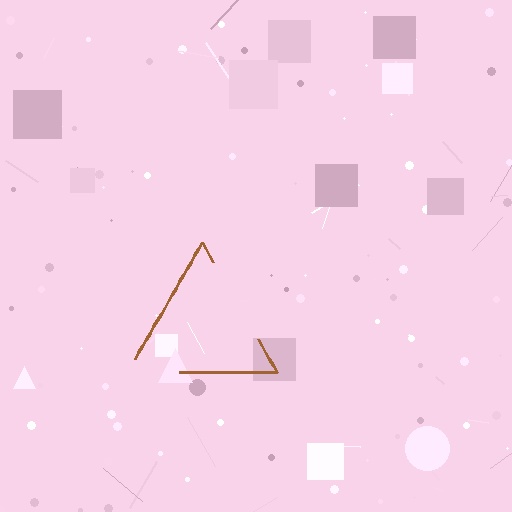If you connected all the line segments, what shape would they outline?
They would outline a triangle.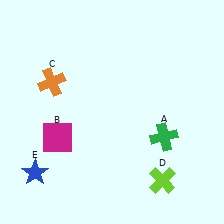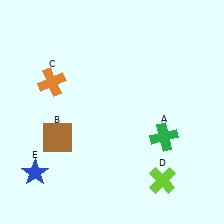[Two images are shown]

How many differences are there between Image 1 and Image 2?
There is 1 difference between the two images.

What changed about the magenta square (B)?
In Image 1, B is magenta. In Image 2, it changed to brown.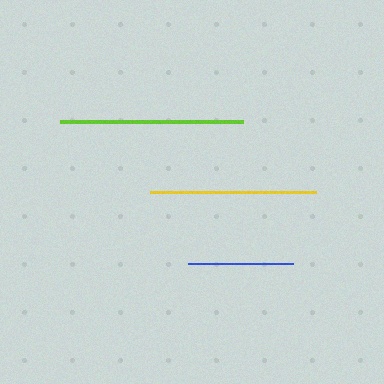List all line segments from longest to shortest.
From longest to shortest: lime, yellow, blue.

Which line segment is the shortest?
The blue line is the shortest at approximately 105 pixels.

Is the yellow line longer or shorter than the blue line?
The yellow line is longer than the blue line.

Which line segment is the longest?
The lime line is the longest at approximately 183 pixels.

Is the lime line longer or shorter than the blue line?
The lime line is longer than the blue line.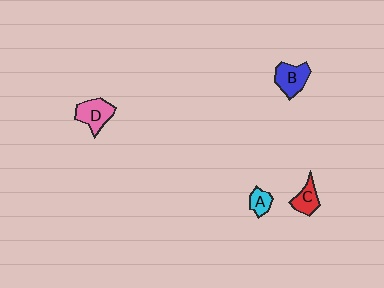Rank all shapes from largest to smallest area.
From largest to smallest: D (pink), B (blue), C (red), A (cyan).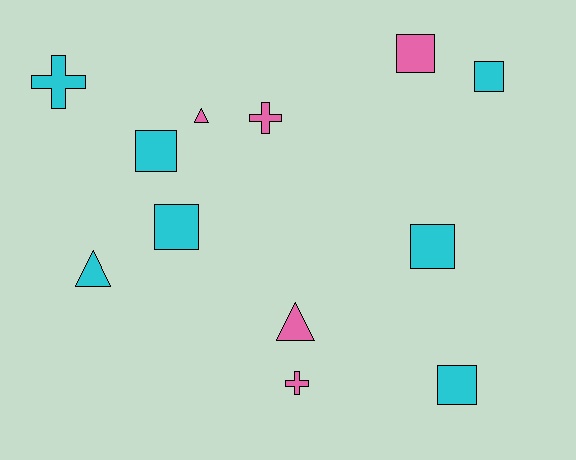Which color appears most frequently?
Cyan, with 7 objects.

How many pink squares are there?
There is 1 pink square.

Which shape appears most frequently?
Square, with 6 objects.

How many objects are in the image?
There are 12 objects.